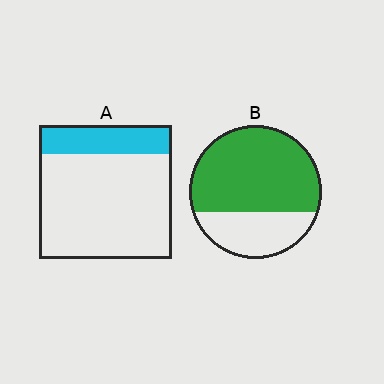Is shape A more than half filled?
No.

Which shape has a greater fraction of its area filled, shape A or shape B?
Shape B.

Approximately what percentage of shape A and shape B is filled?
A is approximately 20% and B is approximately 70%.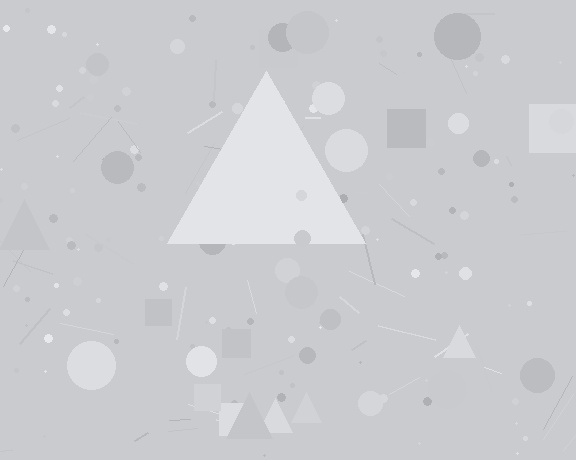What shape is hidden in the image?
A triangle is hidden in the image.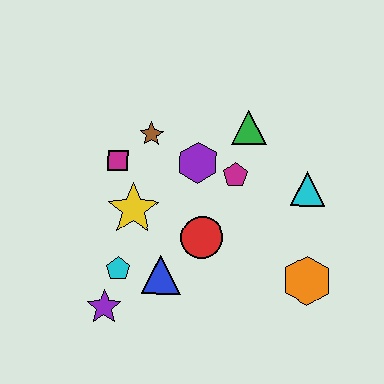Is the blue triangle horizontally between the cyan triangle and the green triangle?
No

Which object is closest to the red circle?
The blue triangle is closest to the red circle.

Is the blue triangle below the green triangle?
Yes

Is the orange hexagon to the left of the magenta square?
No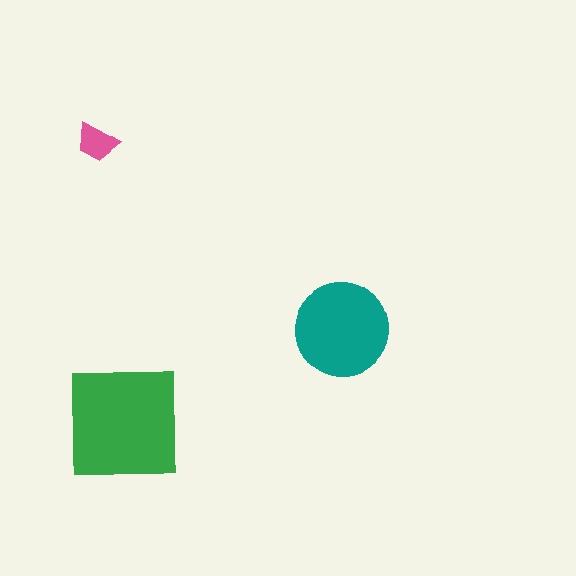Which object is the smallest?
The pink trapezoid.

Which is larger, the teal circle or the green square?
The green square.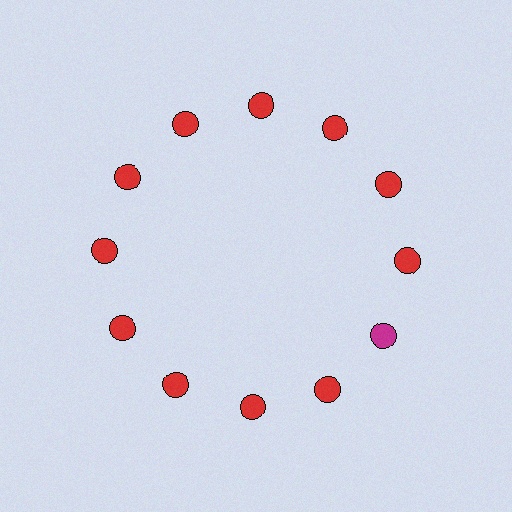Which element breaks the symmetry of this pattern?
The magenta circle at roughly the 4 o'clock position breaks the symmetry. All other shapes are red circles.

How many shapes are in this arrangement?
There are 12 shapes arranged in a ring pattern.